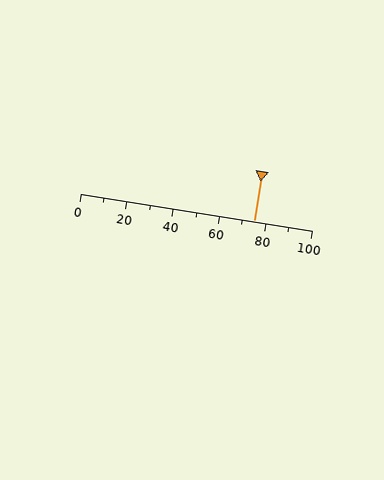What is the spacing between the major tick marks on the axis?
The major ticks are spaced 20 apart.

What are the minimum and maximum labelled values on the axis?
The axis runs from 0 to 100.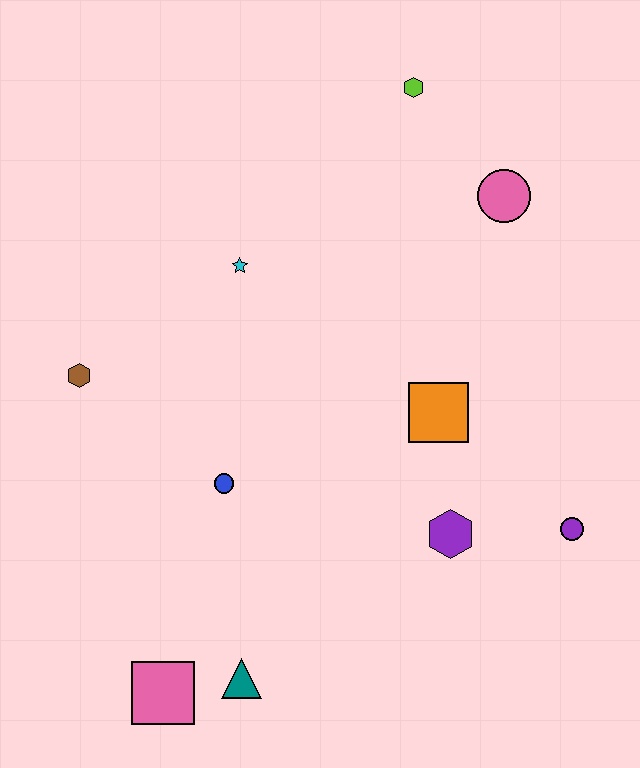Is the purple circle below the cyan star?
Yes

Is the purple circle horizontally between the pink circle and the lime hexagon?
No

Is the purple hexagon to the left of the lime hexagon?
No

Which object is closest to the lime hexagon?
The pink circle is closest to the lime hexagon.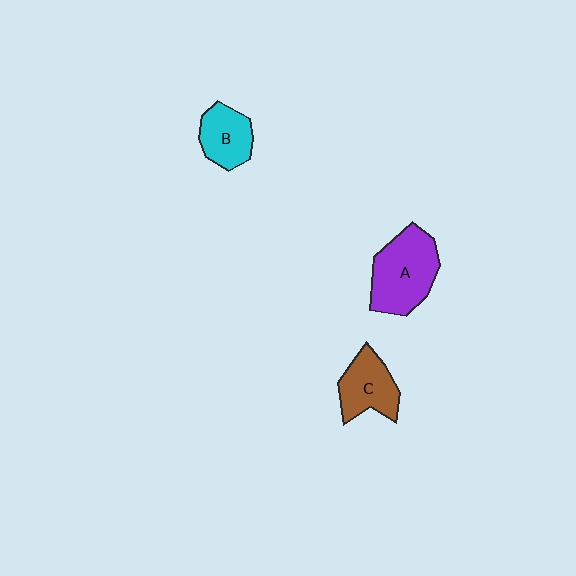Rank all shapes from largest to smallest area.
From largest to smallest: A (purple), C (brown), B (cyan).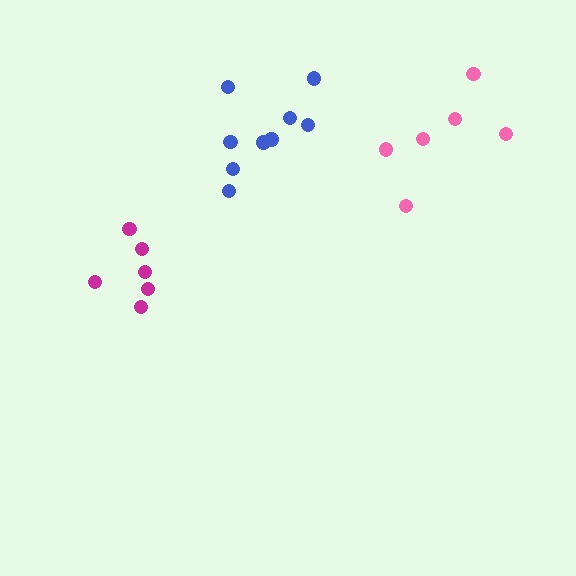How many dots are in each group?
Group 1: 6 dots, Group 2: 9 dots, Group 3: 6 dots (21 total).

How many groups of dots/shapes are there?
There are 3 groups.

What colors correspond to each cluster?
The clusters are colored: magenta, blue, pink.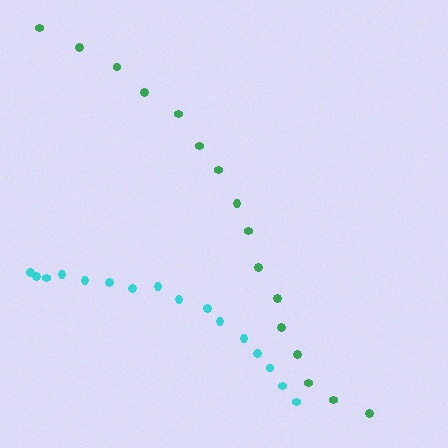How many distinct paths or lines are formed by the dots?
There are 2 distinct paths.